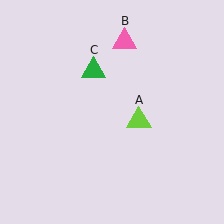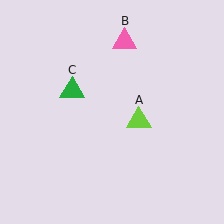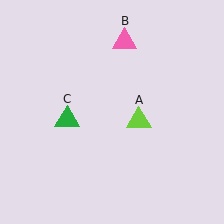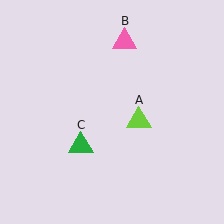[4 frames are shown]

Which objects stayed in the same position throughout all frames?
Lime triangle (object A) and pink triangle (object B) remained stationary.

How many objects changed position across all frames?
1 object changed position: green triangle (object C).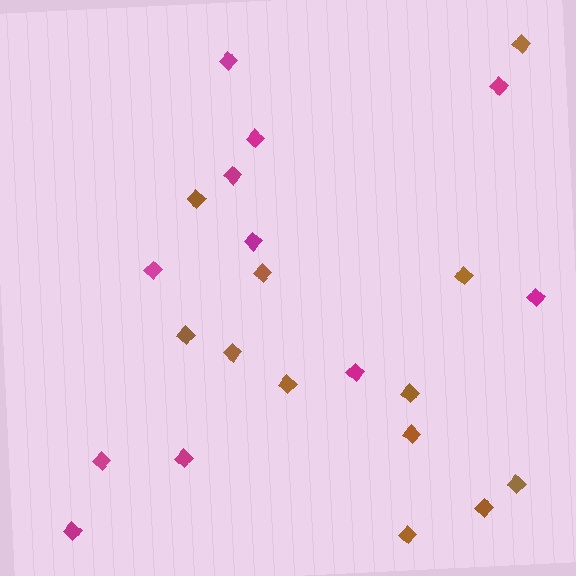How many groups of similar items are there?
There are 2 groups: one group of brown diamonds (12) and one group of magenta diamonds (11).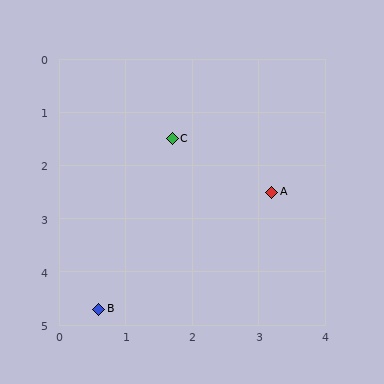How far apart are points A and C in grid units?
Points A and C are about 1.8 grid units apart.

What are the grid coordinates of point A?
Point A is at approximately (3.2, 2.5).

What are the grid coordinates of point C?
Point C is at approximately (1.7, 1.5).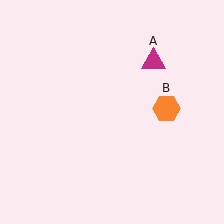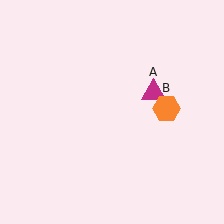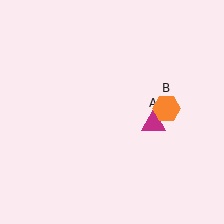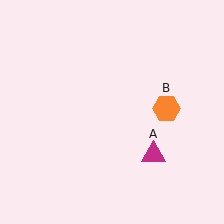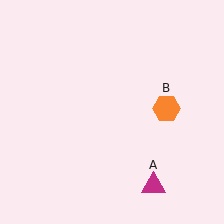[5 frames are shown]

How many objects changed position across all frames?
1 object changed position: magenta triangle (object A).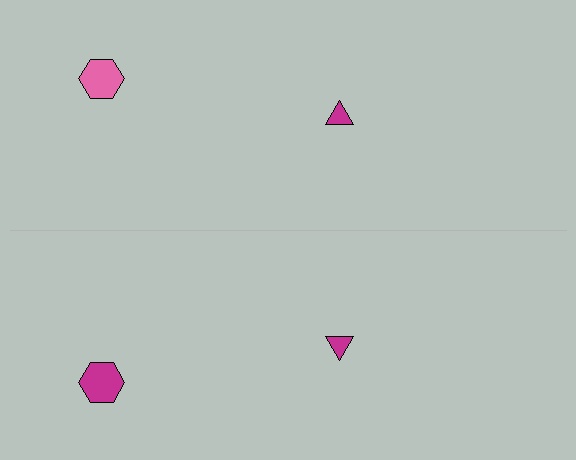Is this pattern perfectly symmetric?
No, the pattern is not perfectly symmetric. The magenta hexagon on the bottom side breaks the symmetry — its mirror counterpart is pink.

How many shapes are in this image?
There are 4 shapes in this image.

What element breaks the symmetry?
The magenta hexagon on the bottom side breaks the symmetry — its mirror counterpart is pink.